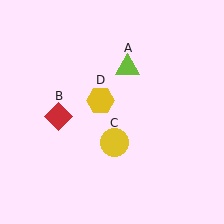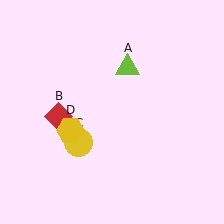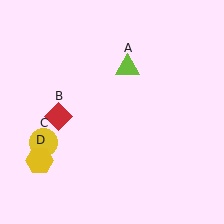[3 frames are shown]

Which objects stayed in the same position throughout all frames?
Lime triangle (object A) and red diamond (object B) remained stationary.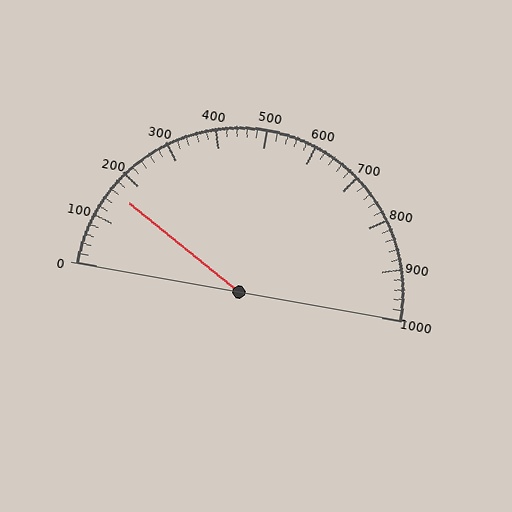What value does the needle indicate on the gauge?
The needle indicates approximately 160.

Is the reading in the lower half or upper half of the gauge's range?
The reading is in the lower half of the range (0 to 1000).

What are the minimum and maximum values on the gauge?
The gauge ranges from 0 to 1000.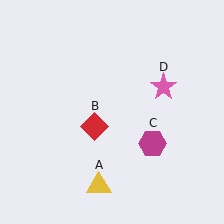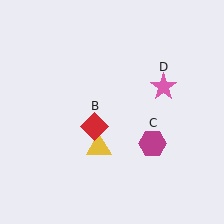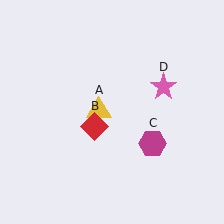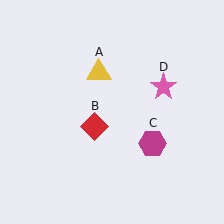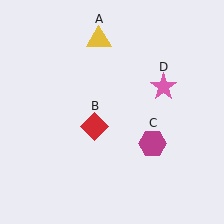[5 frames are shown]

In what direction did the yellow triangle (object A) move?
The yellow triangle (object A) moved up.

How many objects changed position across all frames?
1 object changed position: yellow triangle (object A).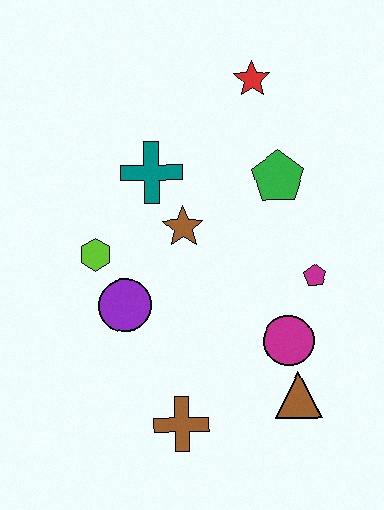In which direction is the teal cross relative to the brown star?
The teal cross is above the brown star.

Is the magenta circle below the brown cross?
No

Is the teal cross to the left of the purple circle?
No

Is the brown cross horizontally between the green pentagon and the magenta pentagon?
No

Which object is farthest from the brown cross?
The red star is farthest from the brown cross.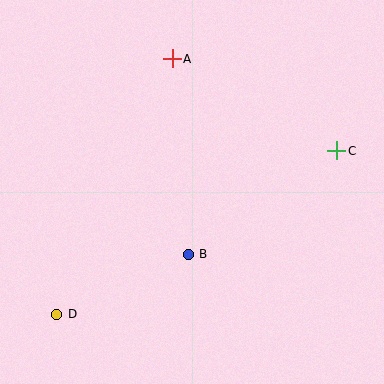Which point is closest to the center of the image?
Point B at (188, 255) is closest to the center.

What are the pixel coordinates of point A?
Point A is at (172, 59).